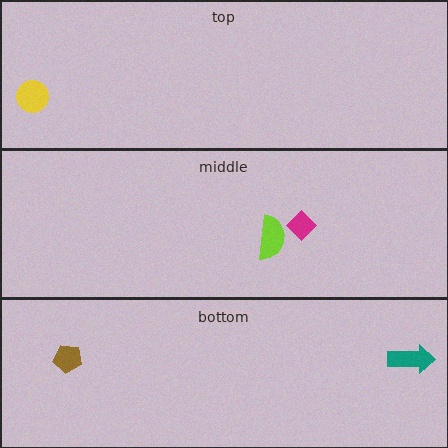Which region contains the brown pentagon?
The bottom region.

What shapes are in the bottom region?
The brown pentagon, the teal arrow.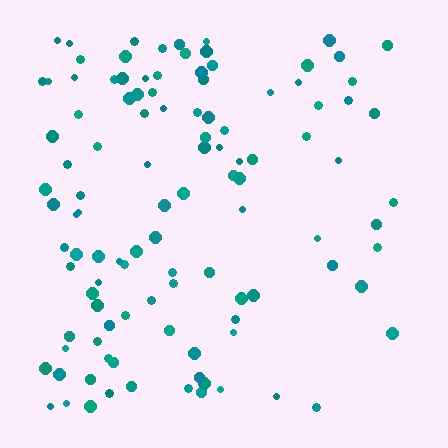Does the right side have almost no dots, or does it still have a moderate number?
Still a moderate number, just noticeably fewer than the left.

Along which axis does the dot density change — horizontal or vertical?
Horizontal.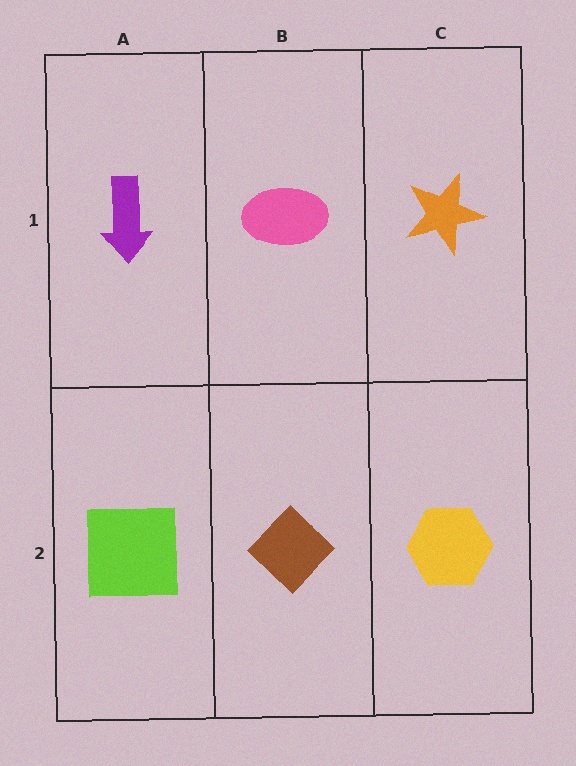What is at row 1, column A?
A purple arrow.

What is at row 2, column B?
A brown diamond.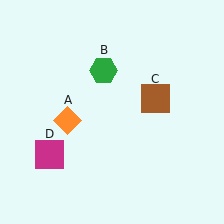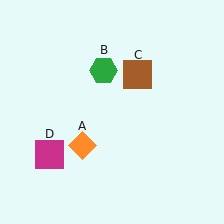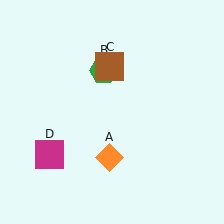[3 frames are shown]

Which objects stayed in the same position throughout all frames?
Green hexagon (object B) and magenta square (object D) remained stationary.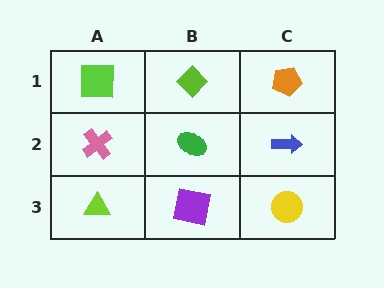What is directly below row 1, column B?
A green ellipse.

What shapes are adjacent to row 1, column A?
A pink cross (row 2, column A), a lime diamond (row 1, column B).